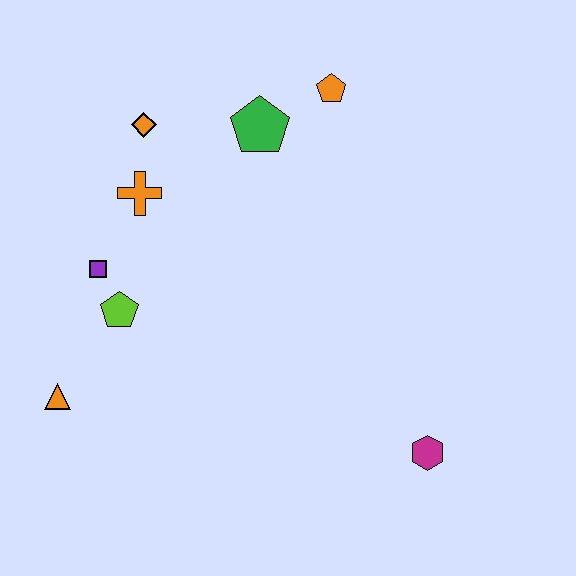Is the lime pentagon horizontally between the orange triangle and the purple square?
No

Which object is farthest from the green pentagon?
The magenta hexagon is farthest from the green pentagon.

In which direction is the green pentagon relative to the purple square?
The green pentagon is to the right of the purple square.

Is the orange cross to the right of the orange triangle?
Yes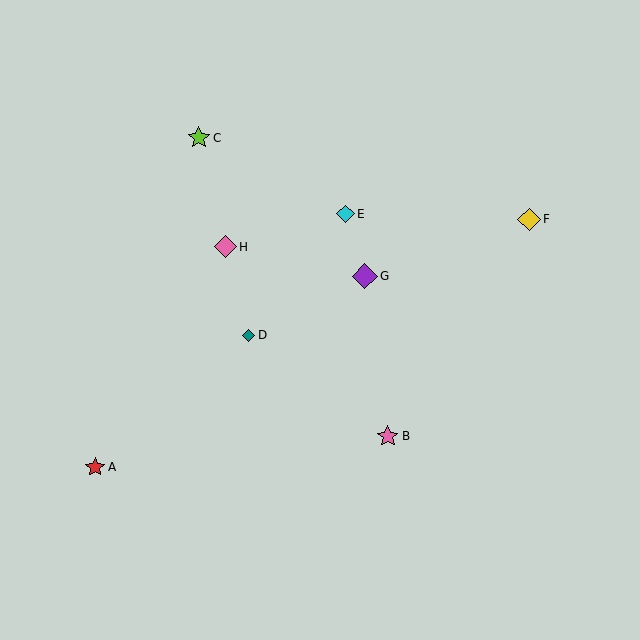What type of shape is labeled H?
Shape H is a pink diamond.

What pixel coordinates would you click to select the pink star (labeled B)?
Click at (388, 436) to select the pink star B.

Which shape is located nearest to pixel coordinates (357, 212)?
The cyan diamond (labeled E) at (346, 214) is nearest to that location.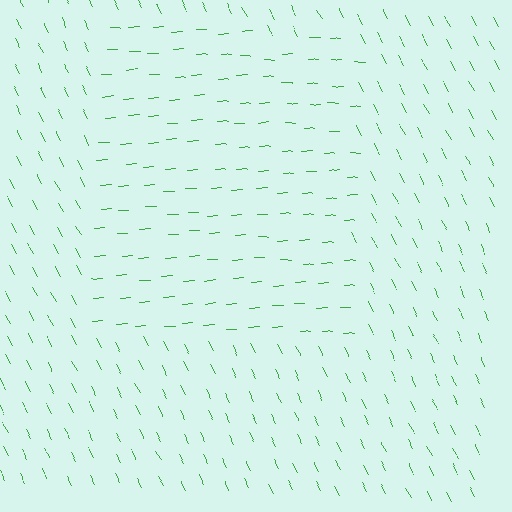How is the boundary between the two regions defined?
The boundary is defined purely by a change in line orientation (approximately 65 degrees difference). All lines are the same color and thickness.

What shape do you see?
I see a rectangle.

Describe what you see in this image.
The image is filled with small green line segments. A rectangle region in the image has lines oriented differently from the surrounding lines, creating a visible texture boundary.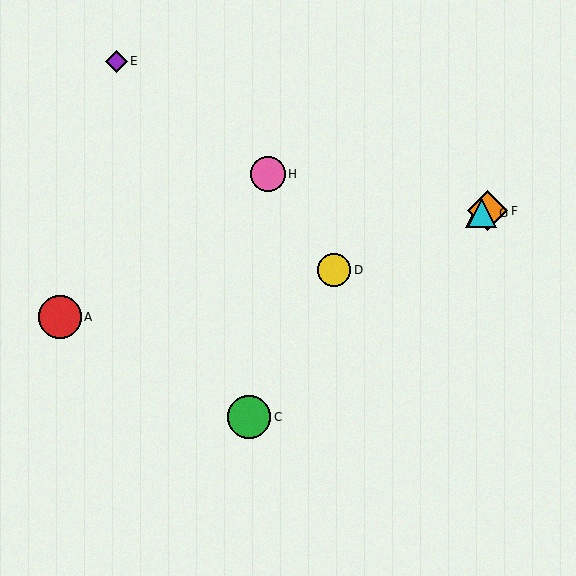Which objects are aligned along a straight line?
Objects B, D, F, G are aligned along a straight line.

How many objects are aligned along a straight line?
4 objects (B, D, F, G) are aligned along a straight line.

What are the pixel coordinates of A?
Object A is at (60, 317).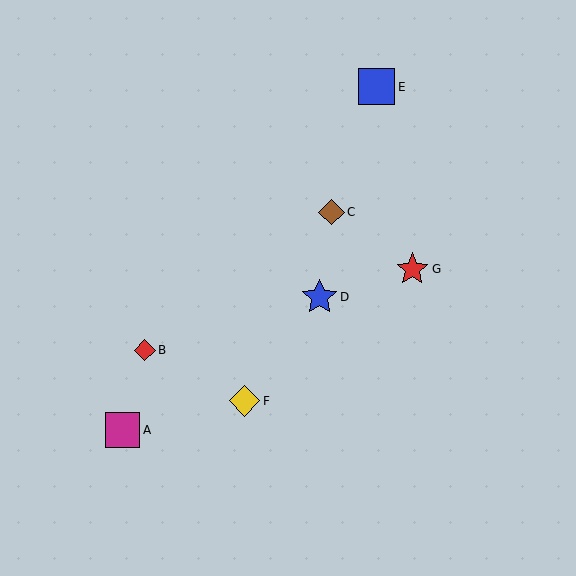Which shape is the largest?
The blue square (labeled E) is the largest.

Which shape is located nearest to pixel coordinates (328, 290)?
The blue star (labeled D) at (319, 297) is nearest to that location.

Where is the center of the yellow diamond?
The center of the yellow diamond is at (244, 401).